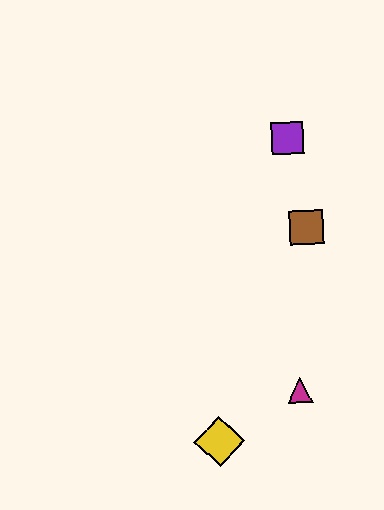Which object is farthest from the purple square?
The yellow diamond is farthest from the purple square.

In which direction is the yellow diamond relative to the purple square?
The yellow diamond is below the purple square.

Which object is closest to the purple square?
The brown square is closest to the purple square.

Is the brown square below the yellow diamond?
No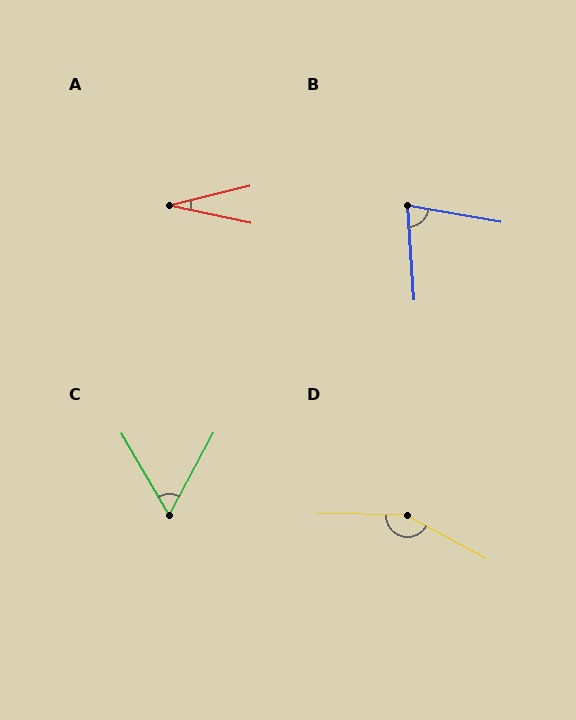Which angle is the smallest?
A, at approximately 26 degrees.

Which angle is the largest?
D, at approximately 153 degrees.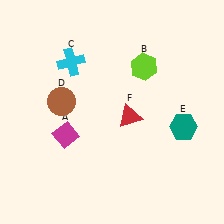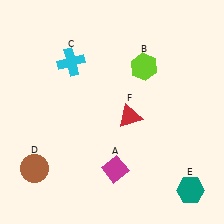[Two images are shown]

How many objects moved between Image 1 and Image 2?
3 objects moved between the two images.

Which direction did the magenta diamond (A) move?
The magenta diamond (A) moved right.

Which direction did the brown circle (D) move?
The brown circle (D) moved down.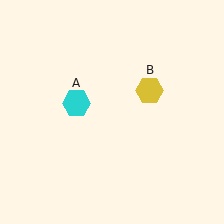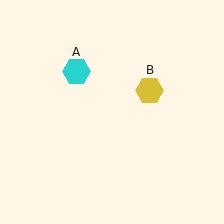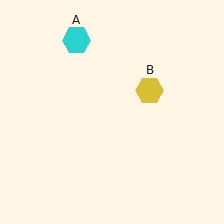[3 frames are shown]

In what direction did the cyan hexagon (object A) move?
The cyan hexagon (object A) moved up.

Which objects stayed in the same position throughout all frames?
Yellow hexagon (object B) remained stationary.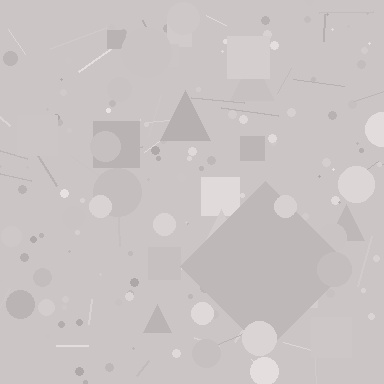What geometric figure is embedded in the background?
A diamond is embedded in the background.